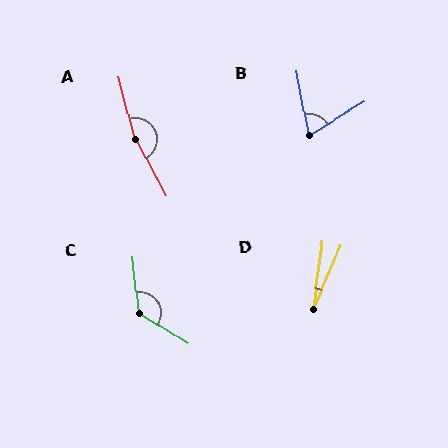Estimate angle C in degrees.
Approximately 129 degrees.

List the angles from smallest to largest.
D (15°), B (70°), C (129°), A (167°).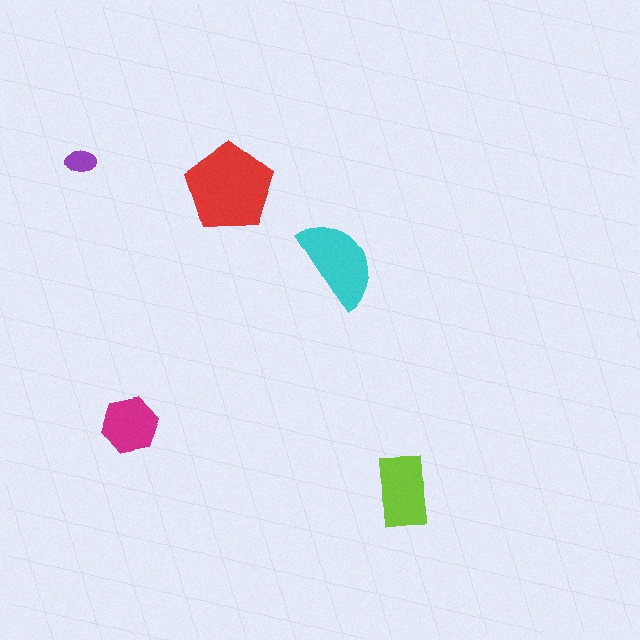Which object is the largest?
The red pentagon.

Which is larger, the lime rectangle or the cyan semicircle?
The cyan semicircle.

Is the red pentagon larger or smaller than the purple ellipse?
Larger.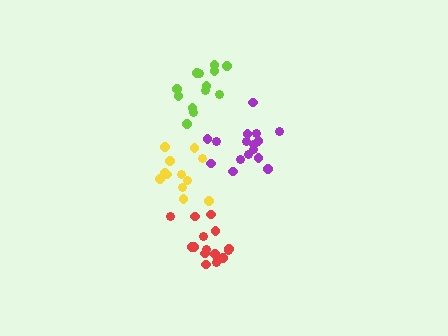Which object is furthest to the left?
The yellow cluster is leftmost.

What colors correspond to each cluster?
The clusters are colored: purple, yellow, red, lime.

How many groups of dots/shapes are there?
There are 4 groups.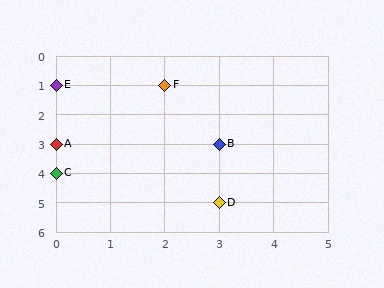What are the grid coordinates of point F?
Point F is at grid coordinates (2, 1).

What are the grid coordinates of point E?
Point E is at grid coordinates (0, 1).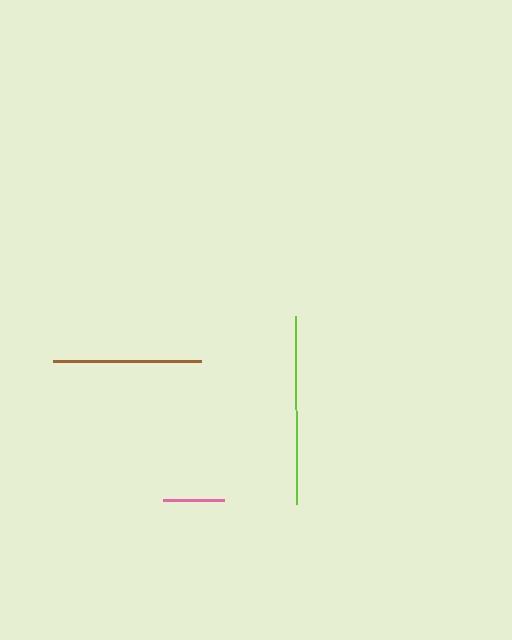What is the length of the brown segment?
The brown segment is approximately 148 pixels long.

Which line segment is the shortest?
The pink line is the shortest at approximately 61 pixels.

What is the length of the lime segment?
The lime segment is approximately 187 pixels long.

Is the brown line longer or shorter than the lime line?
The lime line is longer than the brown line.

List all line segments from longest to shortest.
From longest to shortest: lime, brown, pink.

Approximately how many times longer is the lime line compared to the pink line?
The lime line is approximately 3.1 times the length of the pink line.